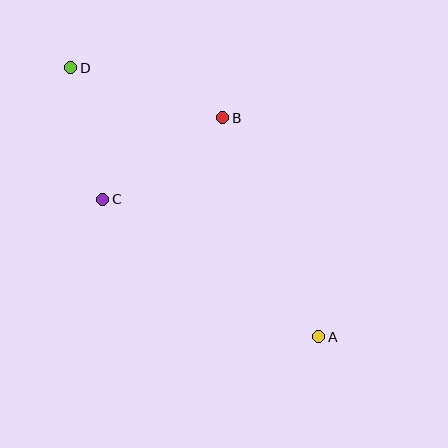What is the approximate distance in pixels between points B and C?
The distance between B and C is approximately 145 pixels.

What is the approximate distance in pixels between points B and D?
The distance between B and D is approximately 160 pixels.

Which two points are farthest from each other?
Points A and D are farthest from each other.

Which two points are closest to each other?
Points C and D are closest to each other.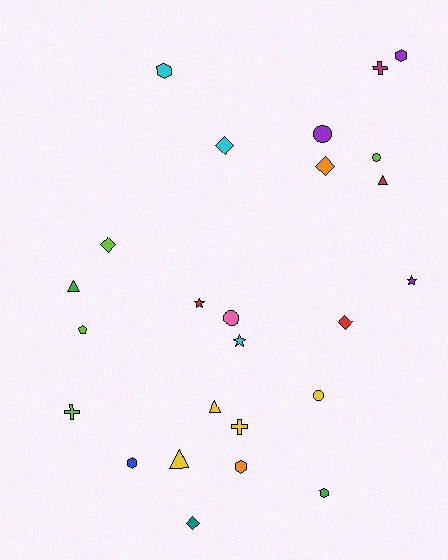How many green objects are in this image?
There are 2 green objects.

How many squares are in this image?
There are no squares.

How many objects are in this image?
There are 25 objects.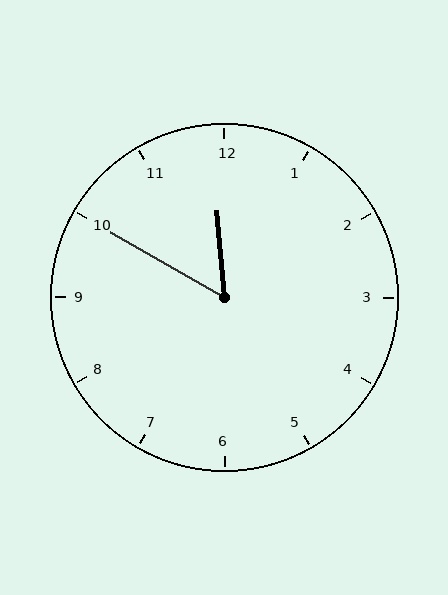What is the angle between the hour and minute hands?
Approximately 55 degrees.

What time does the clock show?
11:50.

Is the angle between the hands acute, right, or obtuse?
It is acute.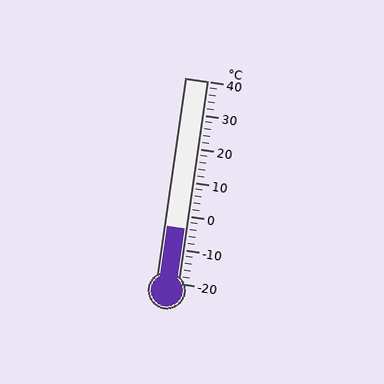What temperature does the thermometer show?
The thermometer shows approximately -4°C.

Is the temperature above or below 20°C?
The temperature is below 20°C.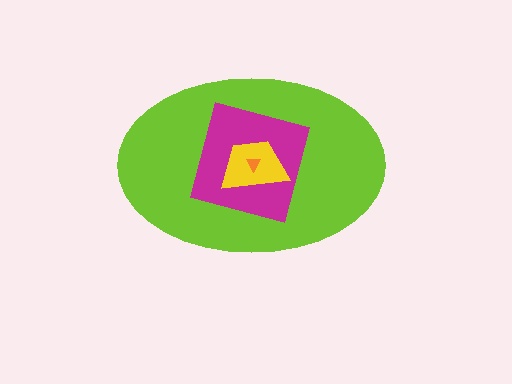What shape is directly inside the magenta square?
The yellow trapezoid.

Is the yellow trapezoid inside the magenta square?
Yes.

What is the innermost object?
The orange triangle.